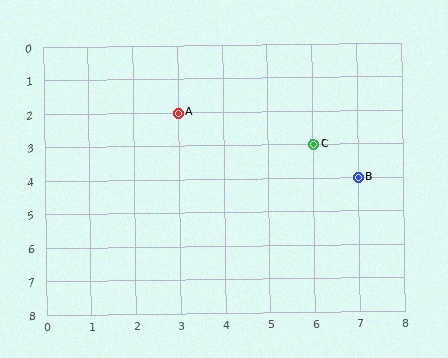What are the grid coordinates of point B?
Point B is at grid coordinates (7, 4).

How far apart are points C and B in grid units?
Points C and B are 1 column and 1 row apart (about 1.4 grid units diagonally).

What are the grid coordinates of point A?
Point A is at grid coordinates (3, 2).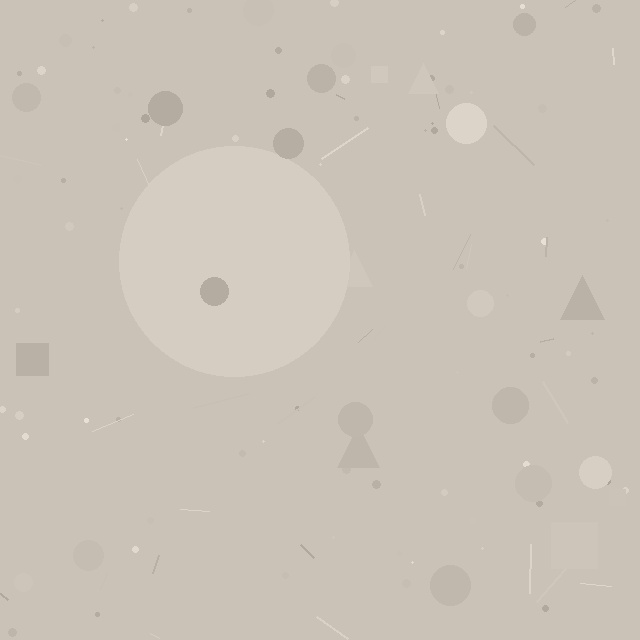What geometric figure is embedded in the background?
A circle is embedded in the background.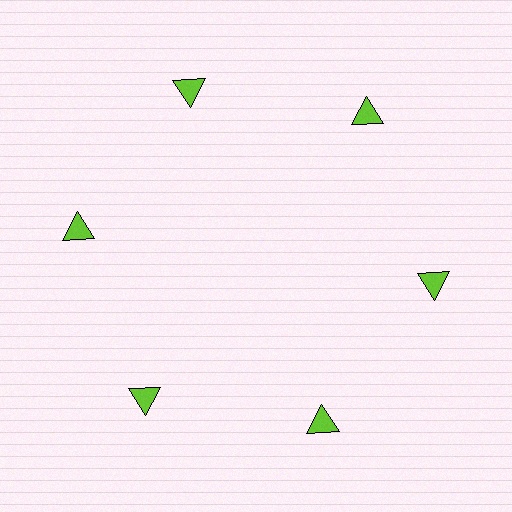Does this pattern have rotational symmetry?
Yes, this pattern has 6-fold rotational symmetry. It looks the same after rotating 60 degrees around the center.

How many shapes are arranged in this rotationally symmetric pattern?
There are 6 shapes, arranged in 6 groups of 1.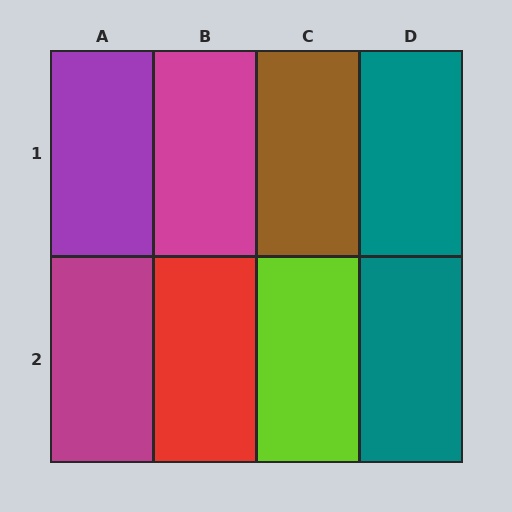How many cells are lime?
1 cell is lime.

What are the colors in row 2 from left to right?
Magenta, red, lime, teal.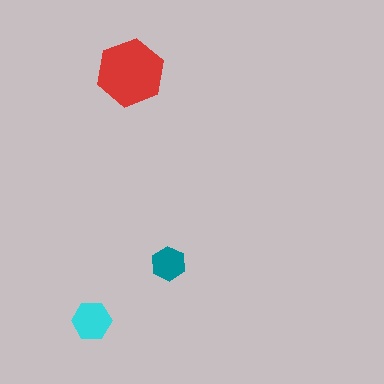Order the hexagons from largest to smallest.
the red one, the cyan one, the teal one.